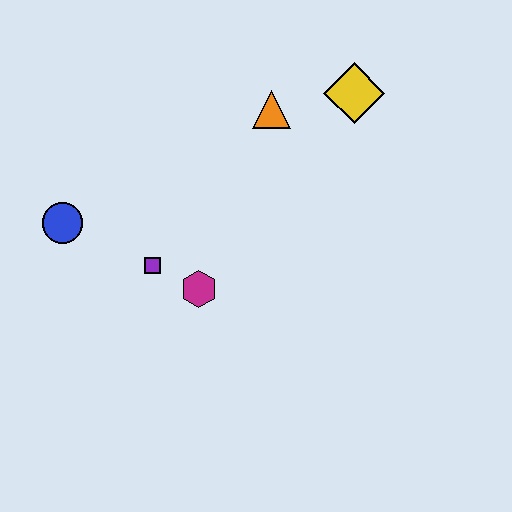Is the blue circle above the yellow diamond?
No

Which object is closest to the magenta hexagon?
The purple square is closest to the magenta hexagon.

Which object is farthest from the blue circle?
The yellow diamond is farthest from the blue circle.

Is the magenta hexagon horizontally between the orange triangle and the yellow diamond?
No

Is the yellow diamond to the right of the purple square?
Yes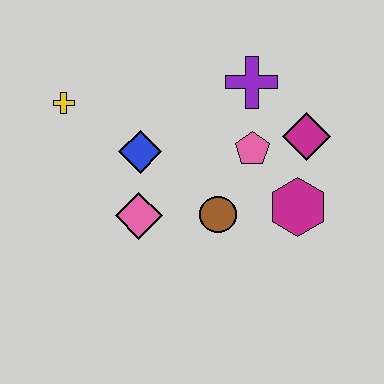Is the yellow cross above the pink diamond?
Yes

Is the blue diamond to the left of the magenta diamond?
Yes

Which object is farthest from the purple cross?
The yellow cross is farthest from the purple cross.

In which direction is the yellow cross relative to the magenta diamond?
The yellow cross is to the left of the magenta diamond.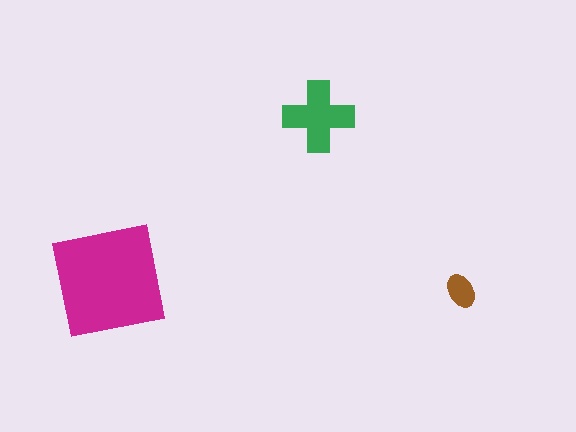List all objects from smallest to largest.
The brown ellipse, the green cross, the magenta square.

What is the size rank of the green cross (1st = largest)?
2nd.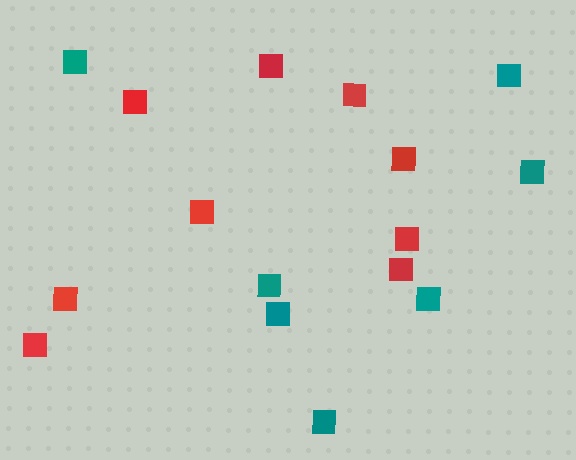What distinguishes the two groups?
There are 2 groups: one group of red squares (9) and one group of teal squares (7).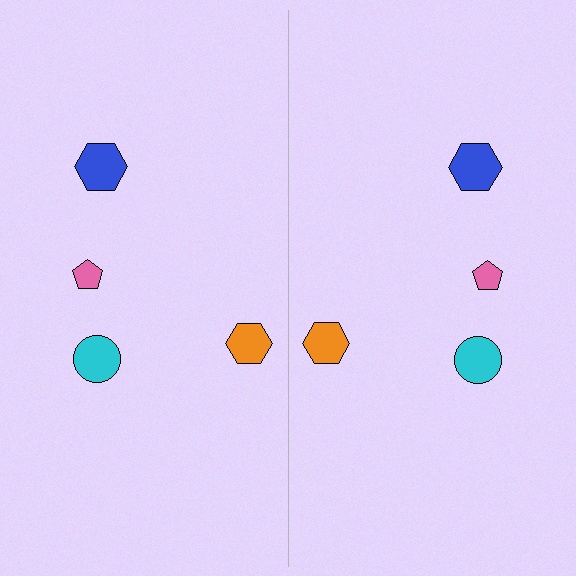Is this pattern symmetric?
Yes, this pattern has bilateral (reflection) symmetry.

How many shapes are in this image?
There are 8 shapes in this image.